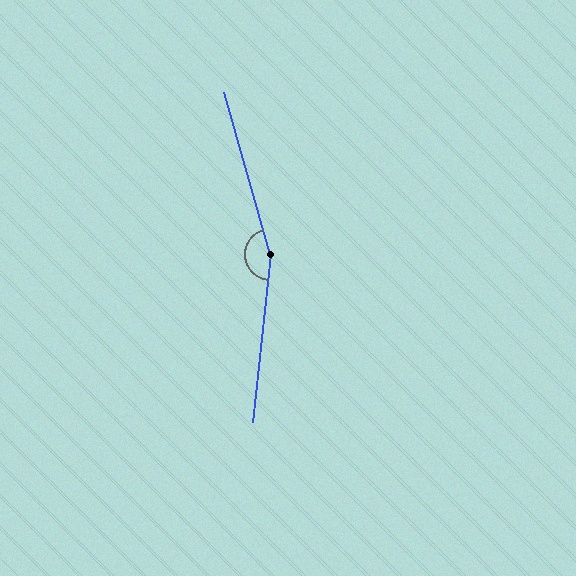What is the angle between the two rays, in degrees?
Approximately 157 degrees.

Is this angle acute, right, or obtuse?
It is obtuse.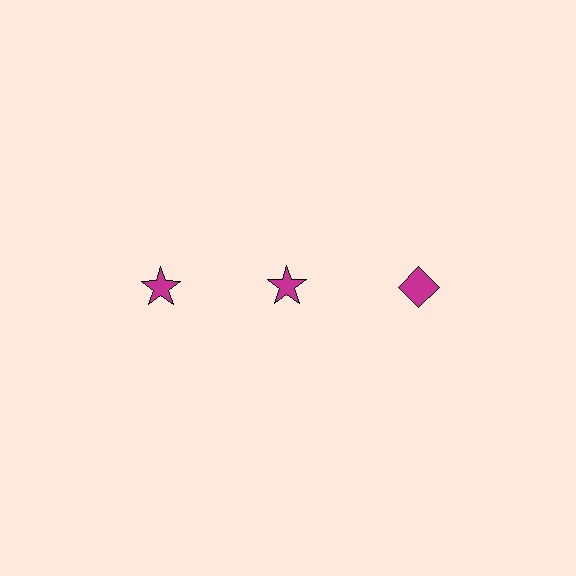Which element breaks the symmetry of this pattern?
The magenta diamond in the top row, center column breaks the symmetry. All other shapes are magenta stars.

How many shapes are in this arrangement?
There are 3 shapes arranged in a grid pattern.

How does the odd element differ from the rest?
It has a different shape: diamond instead of star.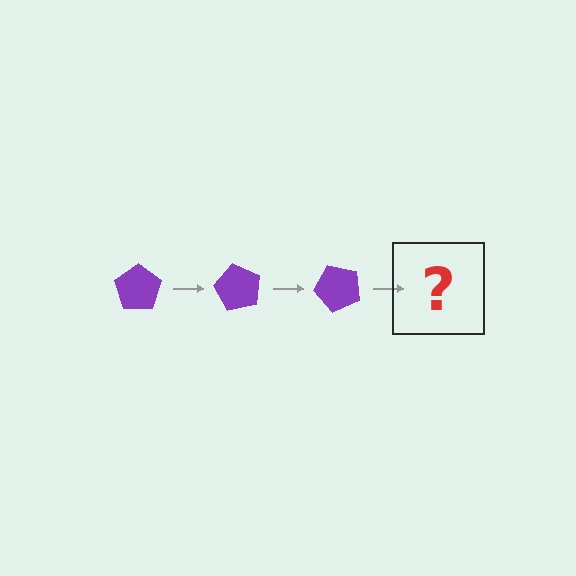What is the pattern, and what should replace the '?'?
The pattern is that the pentagon rotates 60 degrees each step. The '?' should be a purple pentagon rotated 180 degrees.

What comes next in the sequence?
The next element should be a purple pentagon rotated 180 degrees.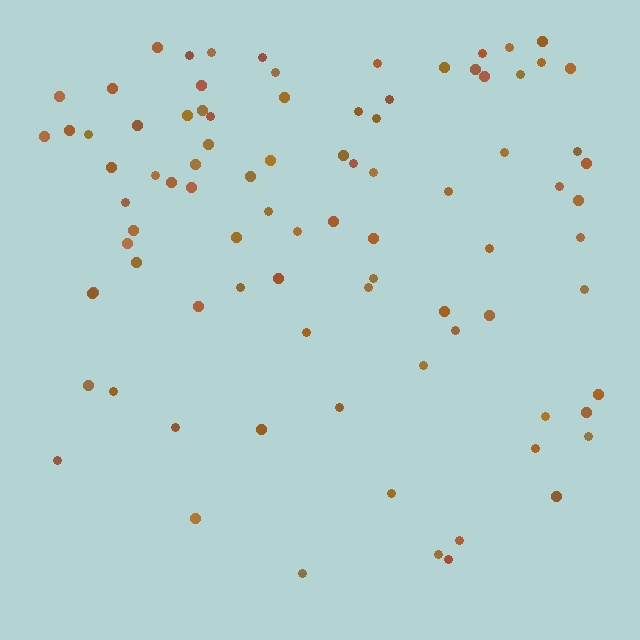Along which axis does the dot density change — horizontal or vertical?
Vertical.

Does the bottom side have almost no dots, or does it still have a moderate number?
Still a moderate number, just noticeably fewer than the top.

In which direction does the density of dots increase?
From bottom to top, with the top side densest.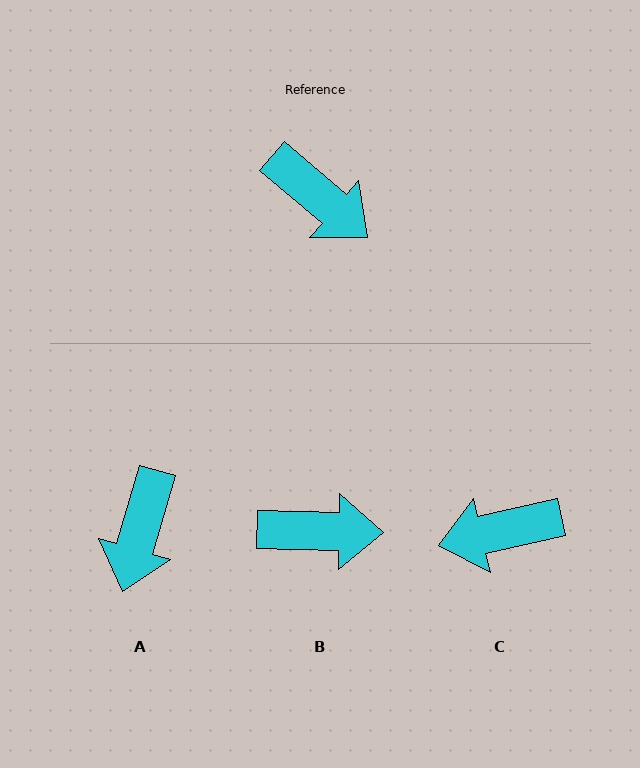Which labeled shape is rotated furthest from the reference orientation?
C, about 126 degrees away.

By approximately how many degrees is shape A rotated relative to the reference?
Approximately 66 degrees clockwise.